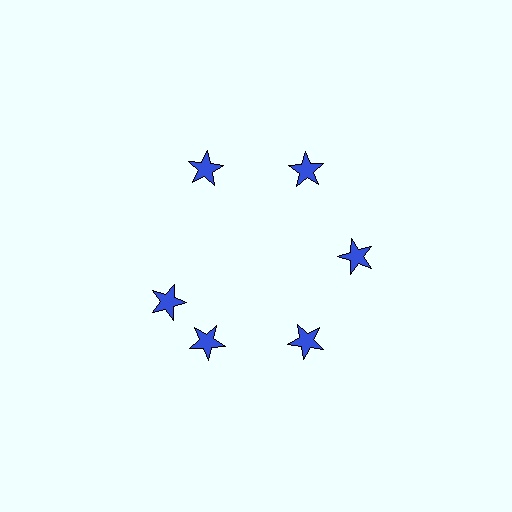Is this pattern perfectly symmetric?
No. The 6 blue stars are arranged in a ring, but one element near the 9 o'clock position is rotated out of alignment along the ring, breaking the 6-fold rotational symmetry.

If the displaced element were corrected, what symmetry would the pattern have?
It would have 6-fold rotational symmetry — the pattern would map onto itself every 60 degrees.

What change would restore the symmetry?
The symmetry would be restored by rotating it back into even spacing with its neighbors so that all 6 stars sit at equal angles and equal distance from the center.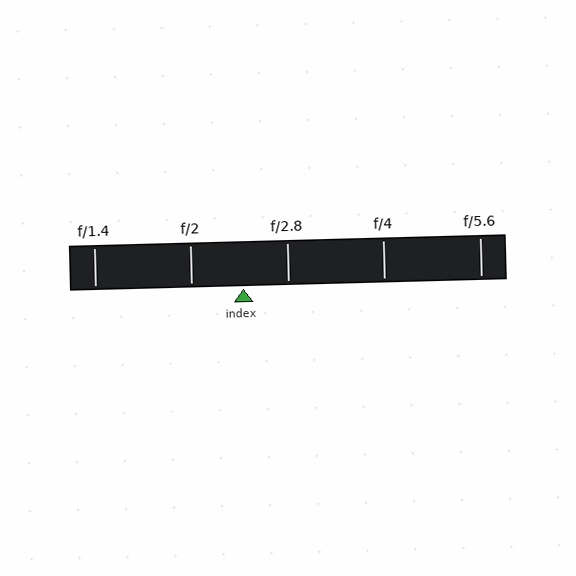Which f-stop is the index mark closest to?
The index mark is closest to f/2.8.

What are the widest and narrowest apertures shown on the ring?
The widest aperture shown is f/1.4 and the narrowest is f/5.6.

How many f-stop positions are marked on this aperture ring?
There are 5 f-stop positions marked.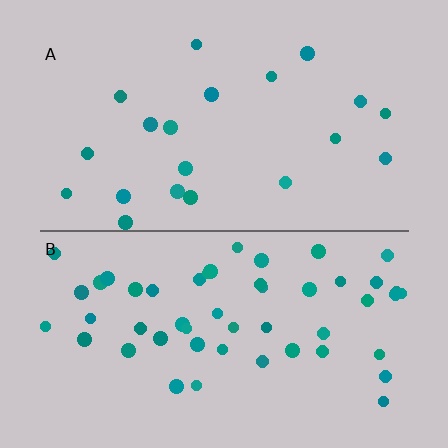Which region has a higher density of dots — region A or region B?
B (the bottom).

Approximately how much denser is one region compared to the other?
Approximately 2.5× — region B over region A.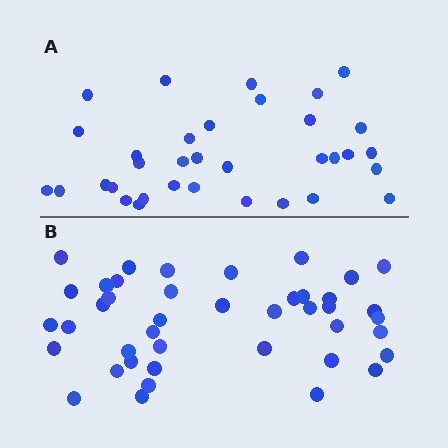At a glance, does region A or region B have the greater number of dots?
Region B (the bottom region) has more dots.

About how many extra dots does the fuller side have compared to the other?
Region B has roughly 8 or so more dots than region A.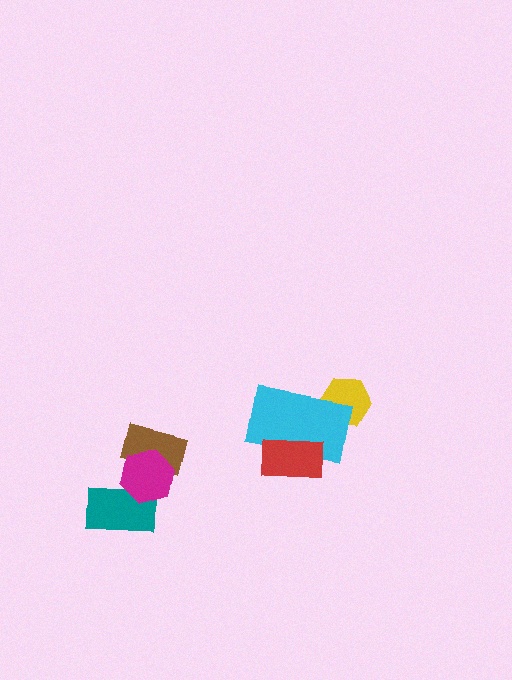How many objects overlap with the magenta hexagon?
2 objects overlap with the magenta hexagon.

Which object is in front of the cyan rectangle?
The red rectangle is in front of the cyan rectangle.